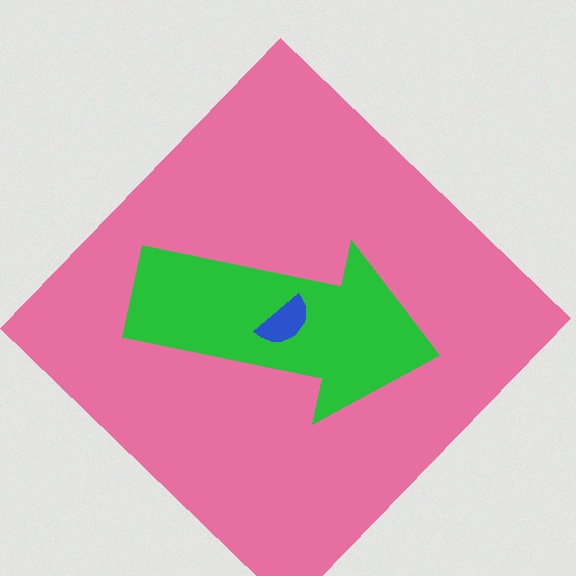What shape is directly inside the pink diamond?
The green arrow.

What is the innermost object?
The blue semicircle.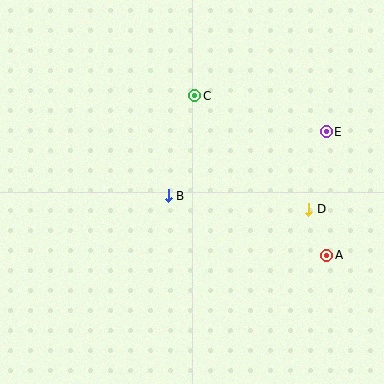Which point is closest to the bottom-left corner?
Point B is closest to the bottom-left corner.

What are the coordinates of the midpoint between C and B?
The midpoint between C and B is at (181, 146).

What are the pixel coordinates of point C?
Point C is at (195, 96).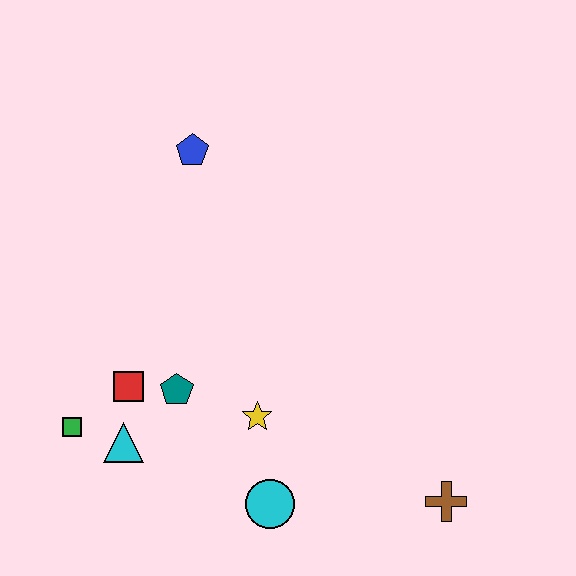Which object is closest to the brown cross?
The cyan circle is closest to the brown cross.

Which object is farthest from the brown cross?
The blue pentagon is farthest from the brown cross.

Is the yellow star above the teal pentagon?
No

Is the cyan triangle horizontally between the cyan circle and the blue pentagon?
No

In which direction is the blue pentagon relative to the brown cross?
The blue pentagon is above the brown cross.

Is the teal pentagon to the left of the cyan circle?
Yes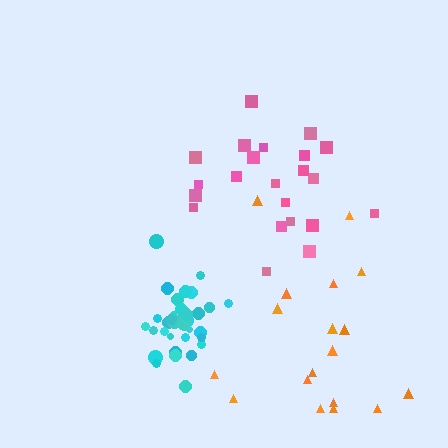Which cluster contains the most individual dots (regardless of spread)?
Cyan (34).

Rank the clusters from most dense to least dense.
cyan, pink, orange.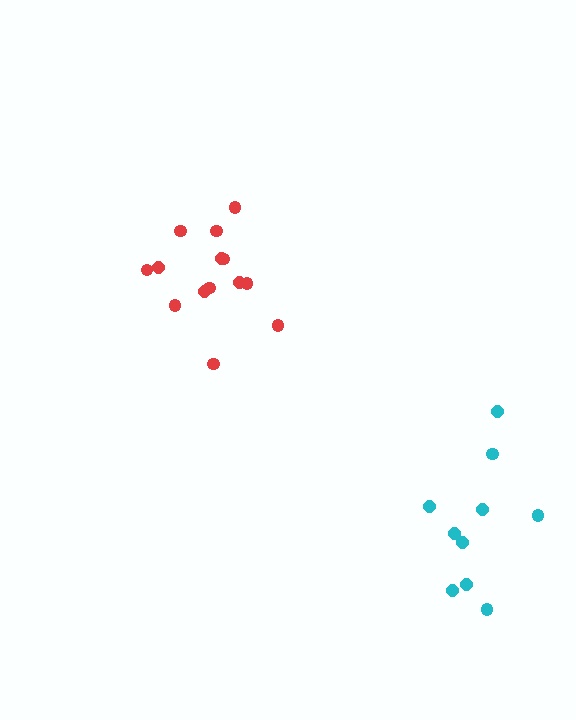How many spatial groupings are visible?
There are 2 spatial groupings.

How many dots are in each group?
Group 1: 14 dots, Group 2: 10 dots (24 total).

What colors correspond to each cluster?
The clusters are colored: red, cyan.